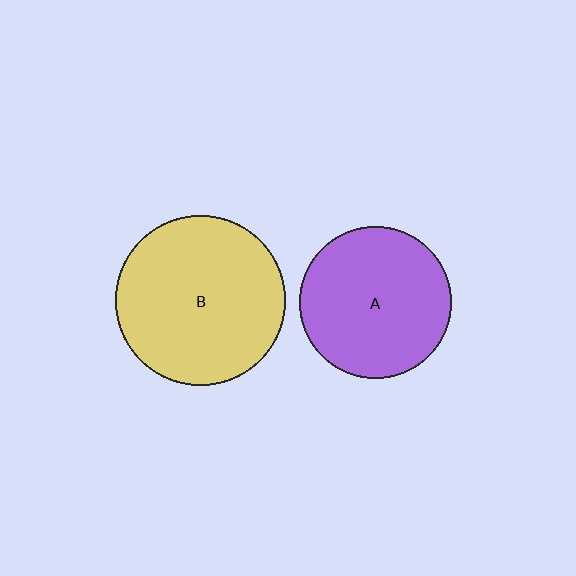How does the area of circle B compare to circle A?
Approximately 1.3 times.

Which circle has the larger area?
Circle B (yellow).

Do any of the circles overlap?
No, none of the circles overlap.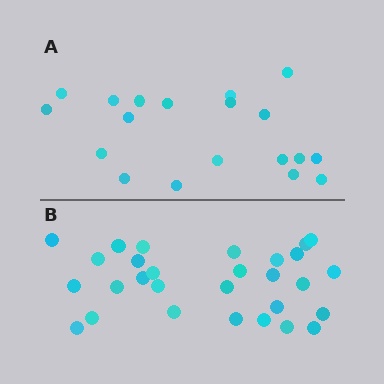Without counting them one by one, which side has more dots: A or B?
Region B (the bottom region) has more dots.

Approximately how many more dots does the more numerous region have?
Region B has roughly 10 or so more dots than region A.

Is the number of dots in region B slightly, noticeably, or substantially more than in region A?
Region B has substantially more. The ratio is roughly 1.5 to 1.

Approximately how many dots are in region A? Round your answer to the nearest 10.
About 20 dots. (The exact count is 19, which rounds to 20.)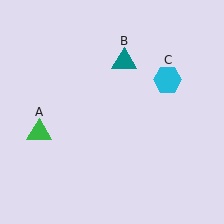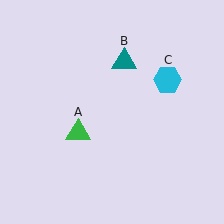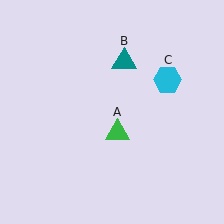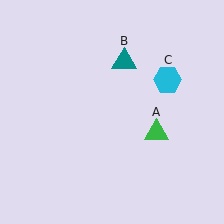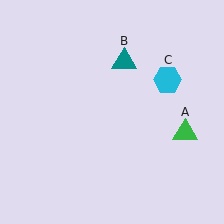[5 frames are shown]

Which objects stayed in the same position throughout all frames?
Teal triangle (object B) and cyan hexagon (object C) remained stationary.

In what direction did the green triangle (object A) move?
The green triangle (object A) moved right.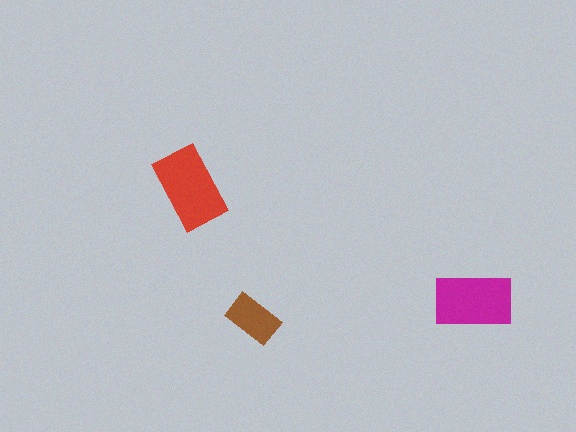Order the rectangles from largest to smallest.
the red one, the magenta one, the brown one.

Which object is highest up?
The red rectangle is topmost.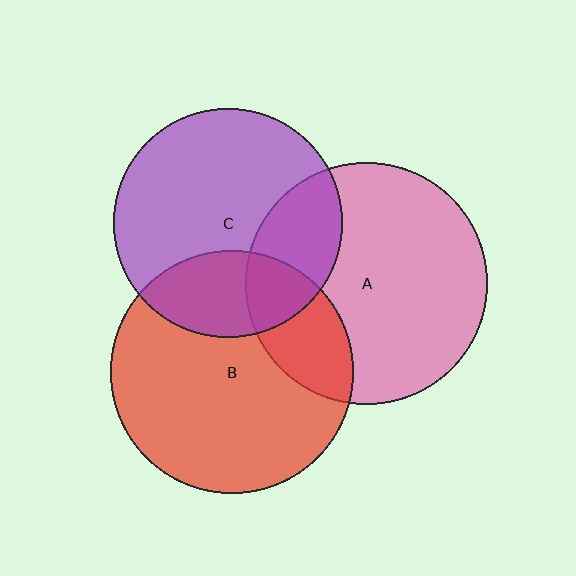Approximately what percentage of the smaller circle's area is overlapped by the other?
Approximately 25%.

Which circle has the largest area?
Circle B (red).